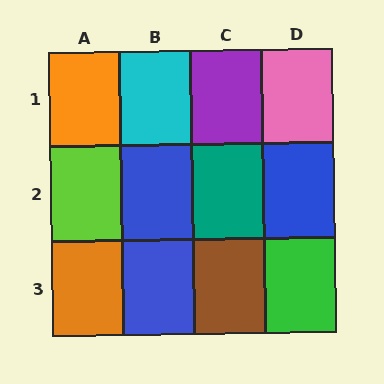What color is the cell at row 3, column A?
Orange.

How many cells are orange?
2 cells are orange.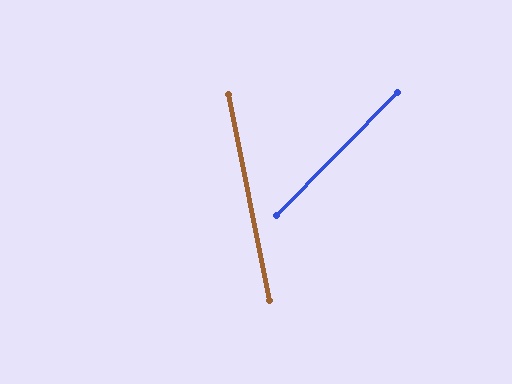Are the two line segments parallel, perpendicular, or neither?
Neither parallel nor perpendicular — they differ by about 56°.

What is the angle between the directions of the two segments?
Approximately 56 degrees.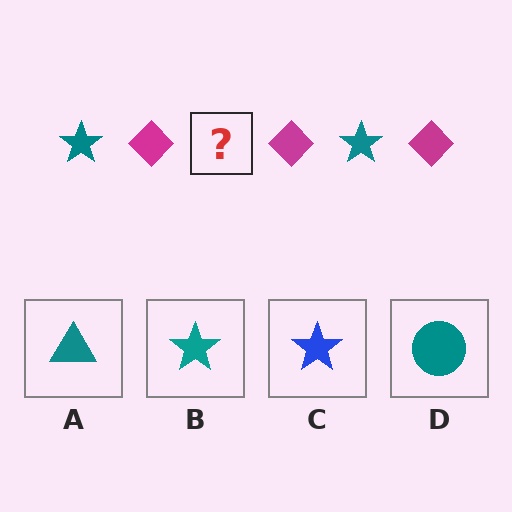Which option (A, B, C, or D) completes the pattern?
B.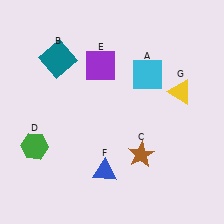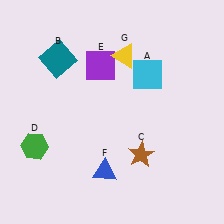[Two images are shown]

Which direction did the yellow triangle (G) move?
The yellow triangle (G) moved left.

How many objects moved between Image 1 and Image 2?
1 object moved between the two images.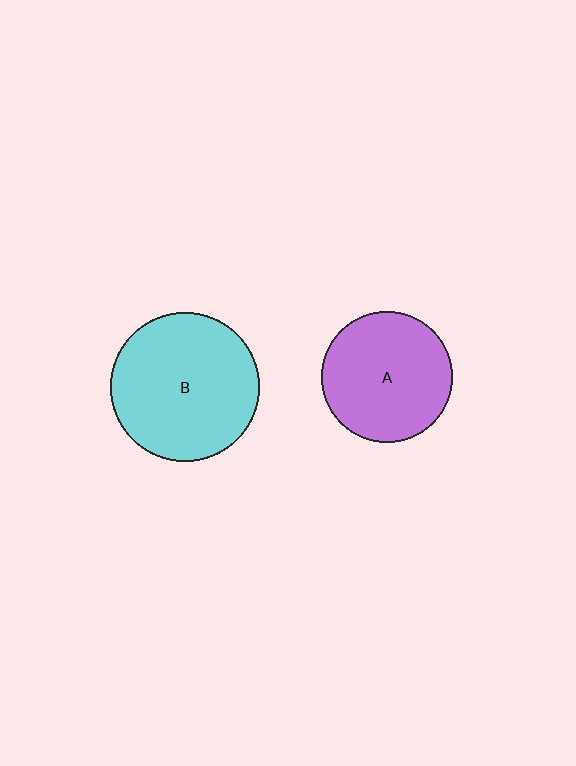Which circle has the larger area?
Circle B (cyan).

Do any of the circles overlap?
No, none of the circles overlap.